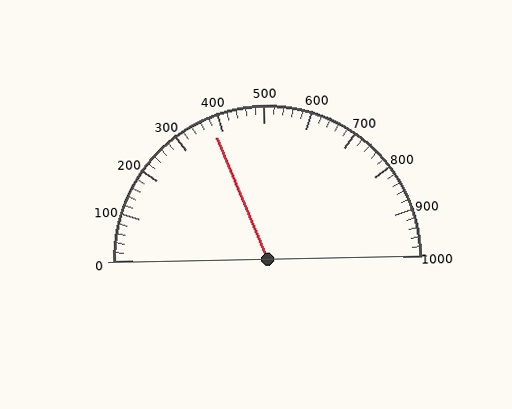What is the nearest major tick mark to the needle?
The nearest major tick mark is 400.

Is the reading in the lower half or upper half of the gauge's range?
The reading is in the lower half of the range (0 to 1000).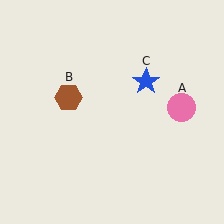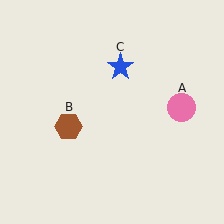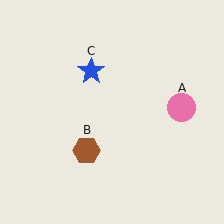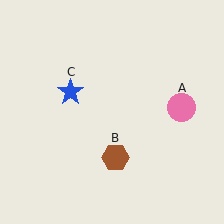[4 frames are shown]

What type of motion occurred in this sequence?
The brown hexagon (object B), blue star (object C) rotated counterclockwise around the center of the scene.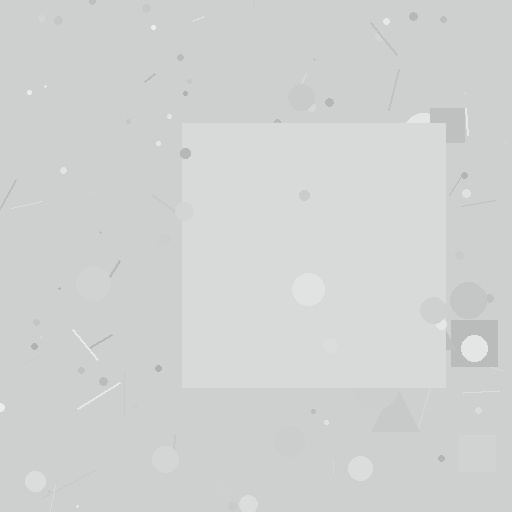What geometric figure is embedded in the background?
A square is embedded in the background.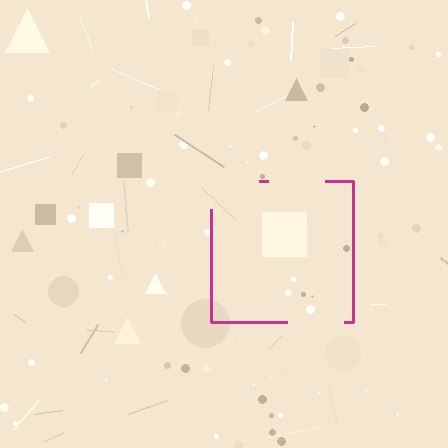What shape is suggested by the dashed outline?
The dashed outline suggests a square.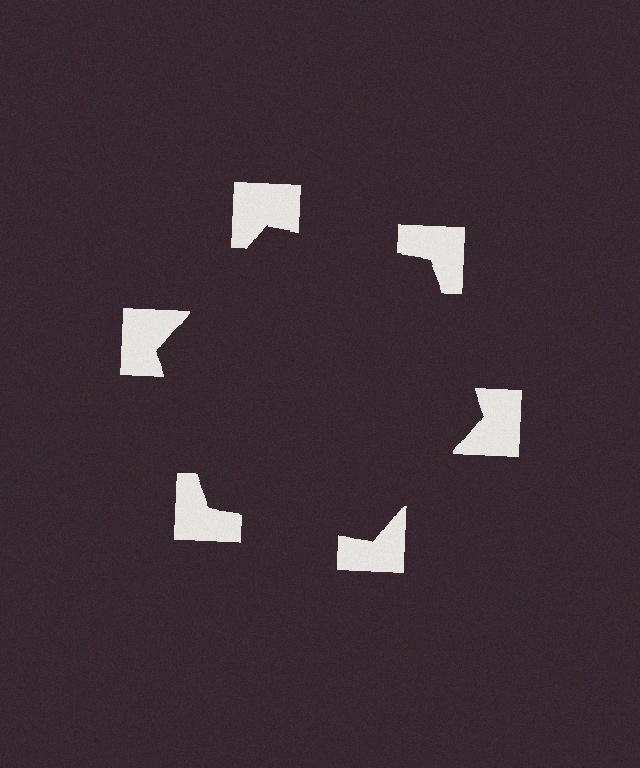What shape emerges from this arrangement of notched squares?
An illusory hexagon — its edges are inferred from the aligned wedge cuts in the notched squares, not physically drawn.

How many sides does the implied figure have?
6 sides.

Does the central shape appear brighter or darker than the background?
It typically appears slightly darker than the background, even though no actual brightness change is drawn.